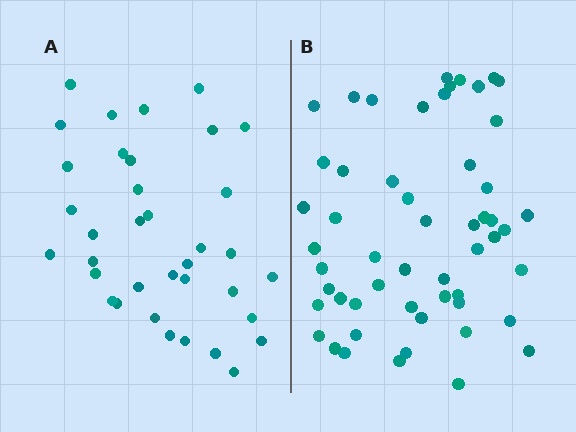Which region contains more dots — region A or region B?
Region B (the right region) has more dots.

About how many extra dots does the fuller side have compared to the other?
Region B has approximately 20 more dots than region A.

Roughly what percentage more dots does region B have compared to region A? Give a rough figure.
About 50% more.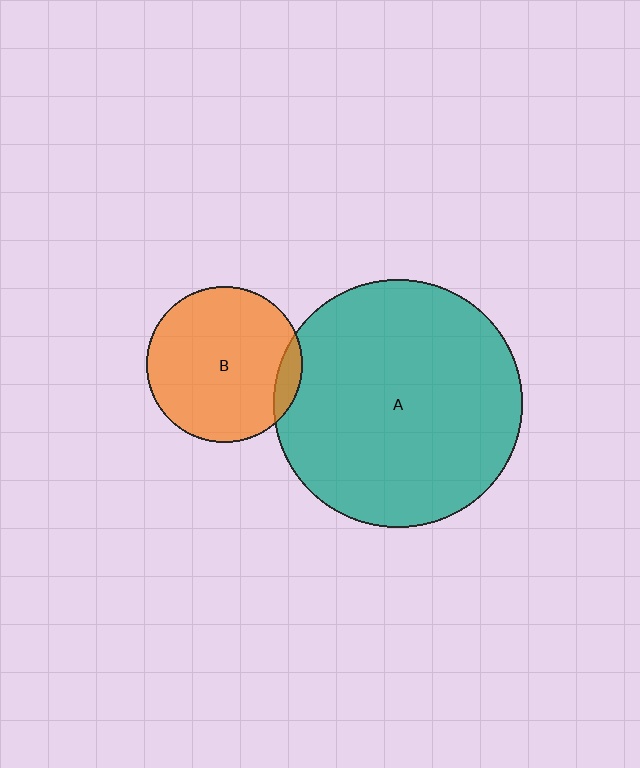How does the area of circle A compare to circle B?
Approximately 2.5 times.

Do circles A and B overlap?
Yes.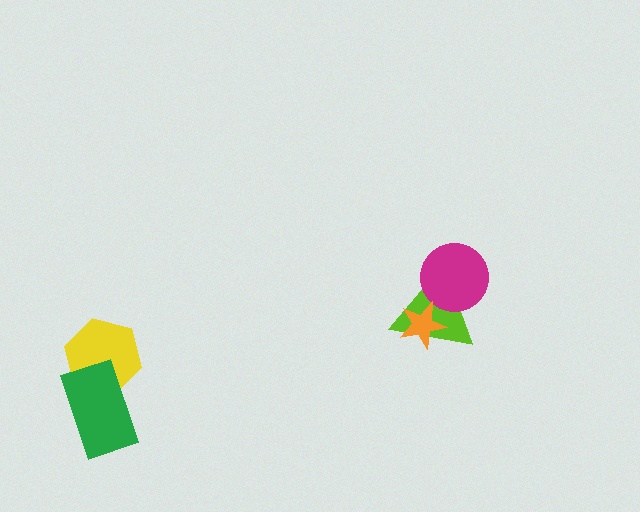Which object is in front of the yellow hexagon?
The green rectangle is in front of the yellow hexagon.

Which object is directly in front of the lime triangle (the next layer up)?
The magenta circle is directly in front of the lime triangle.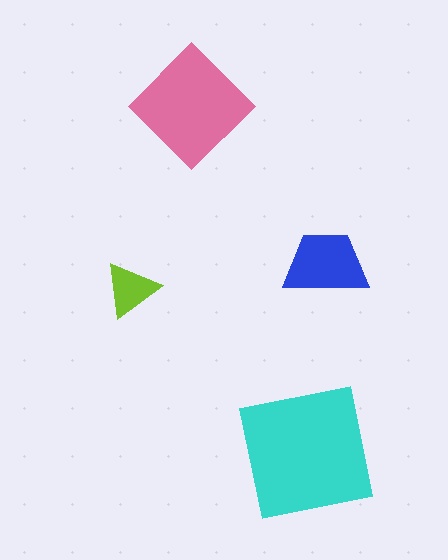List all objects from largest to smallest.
The cyan square, the pink diamond, the blue trapezoid, the lime triangle.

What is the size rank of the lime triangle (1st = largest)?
4th.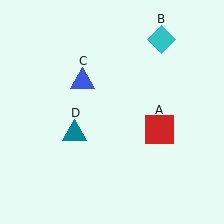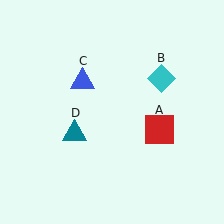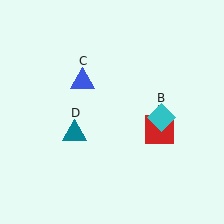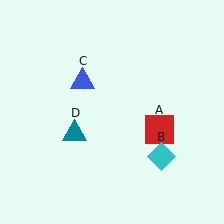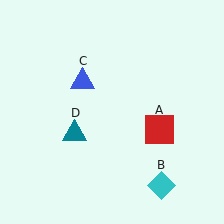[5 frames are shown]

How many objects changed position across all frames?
1 object changed position: cyan diamond (object B).